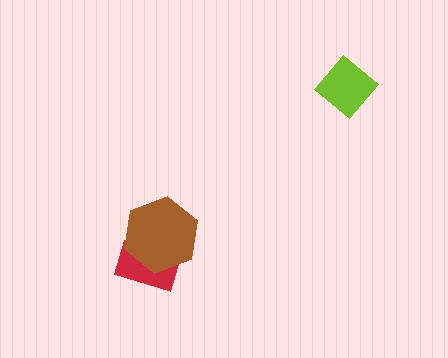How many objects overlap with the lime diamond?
0 objects overlap with the lime diamond.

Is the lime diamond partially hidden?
No, no other shape covers it.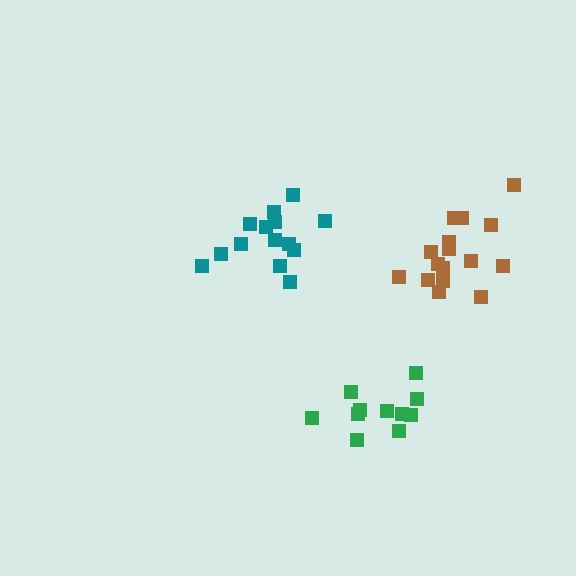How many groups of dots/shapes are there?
There are 3 groups.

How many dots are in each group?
Group 1: 16 dots, Group 2: 14 dots, Group 3: 11 dots (41 total).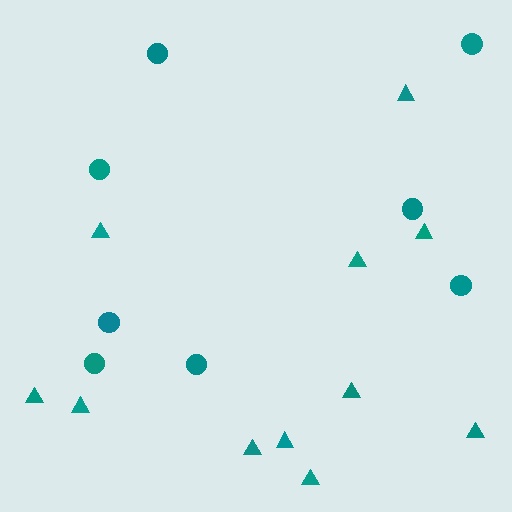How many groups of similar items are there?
There are 2 groups: one group of triangles (11) and one group of circles (8).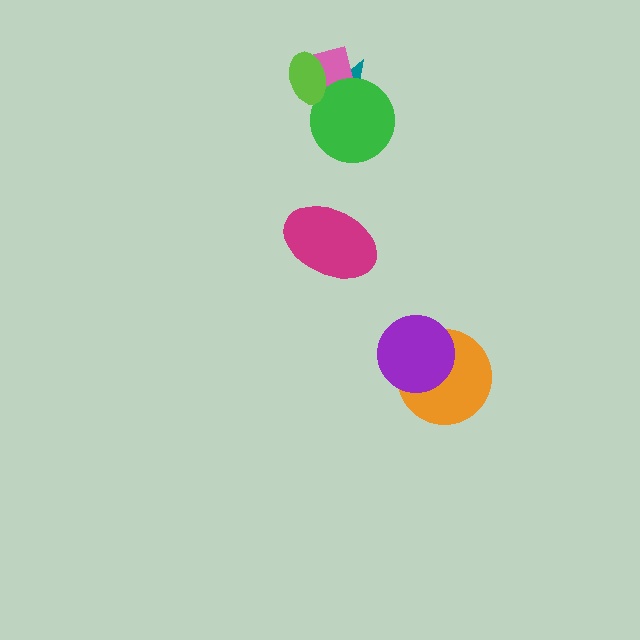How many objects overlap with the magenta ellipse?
0 objects overlap with the magenta ellipse.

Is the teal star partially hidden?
Yes, it is partially covered by another shape.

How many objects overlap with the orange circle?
1 object overlaps with the orange circle.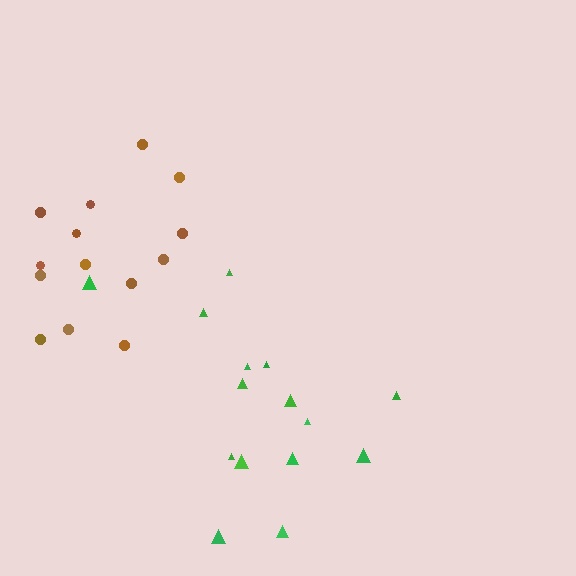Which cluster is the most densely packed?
Brown.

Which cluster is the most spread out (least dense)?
Green.